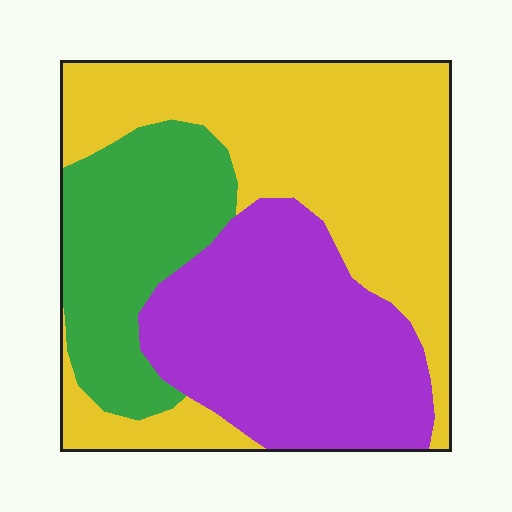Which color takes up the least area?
Green, at roughly 20%.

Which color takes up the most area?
Yellow, at roughly 45%.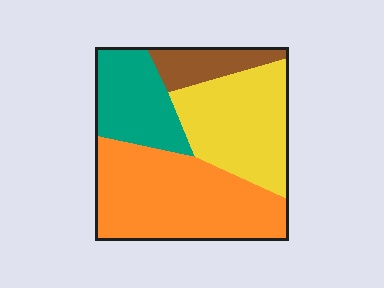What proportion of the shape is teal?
Teal covers roughly 20% of the shape.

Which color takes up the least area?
Brown, at roughly 10%.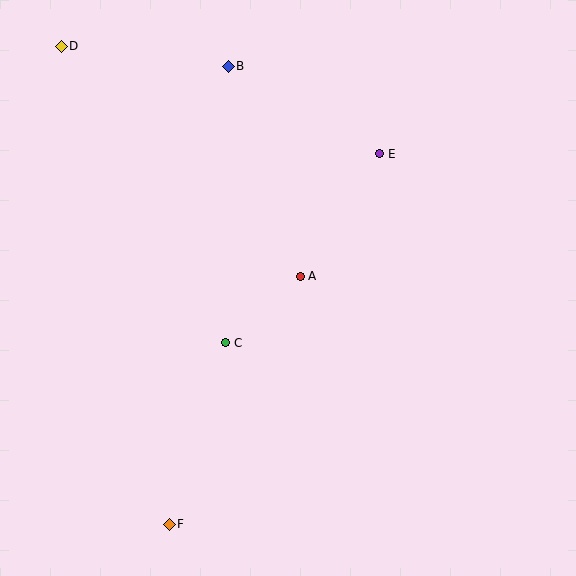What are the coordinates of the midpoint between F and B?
The midpoint between F and B is at (199, 295).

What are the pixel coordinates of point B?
Point B is at (228, 66).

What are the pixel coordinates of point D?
Point D is at (61, 46).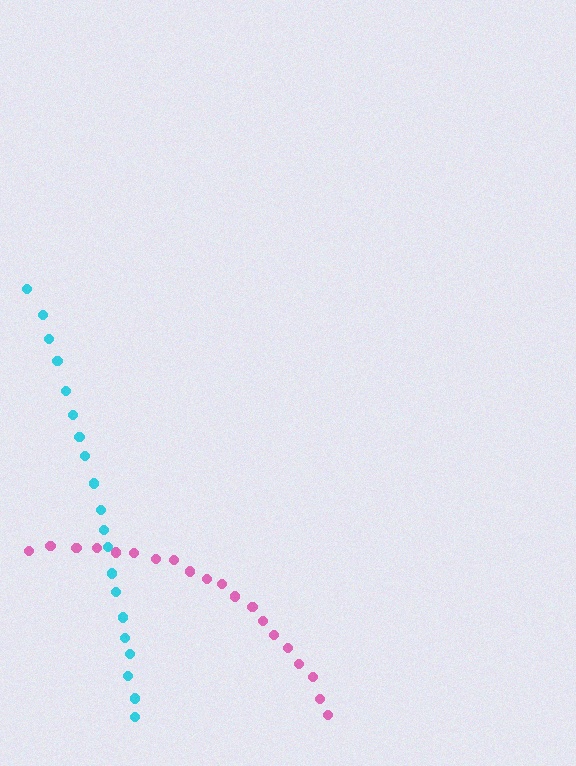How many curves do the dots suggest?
There are 2 distinct paths.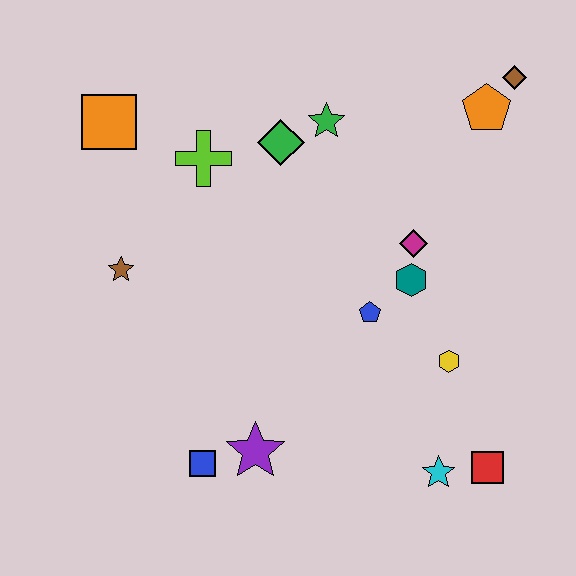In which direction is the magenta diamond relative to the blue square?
The magenta diamond is above the blue square.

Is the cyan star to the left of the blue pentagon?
No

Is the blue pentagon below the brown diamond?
Yes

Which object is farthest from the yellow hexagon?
The orange square is farthest from the yellow hexagon.